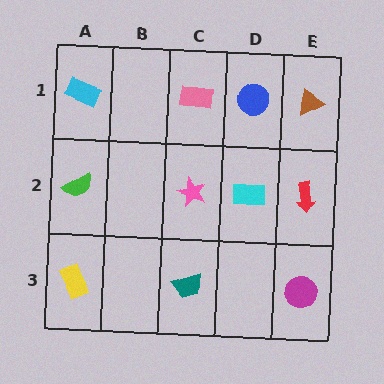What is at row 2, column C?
A pink star.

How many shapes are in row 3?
3 shapes.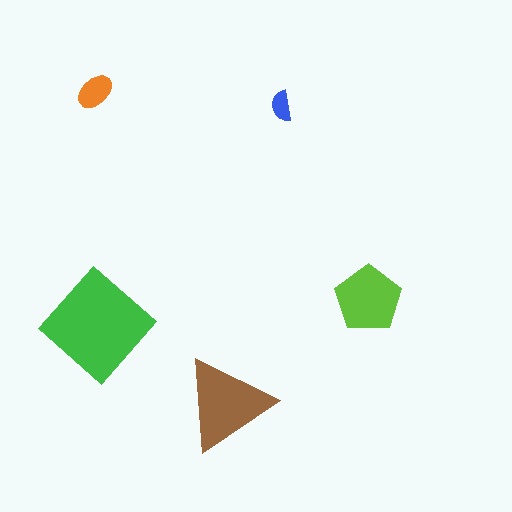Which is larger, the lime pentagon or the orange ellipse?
The lime pentagon.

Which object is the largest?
The green diamond.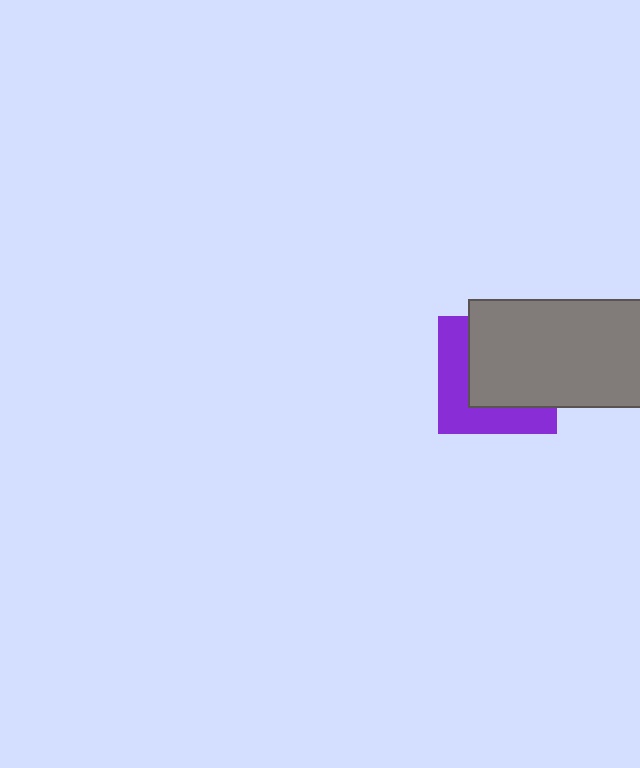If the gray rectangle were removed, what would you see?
You would see the complete purple square.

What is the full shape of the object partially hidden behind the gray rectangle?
The partially hidden object is a purple square.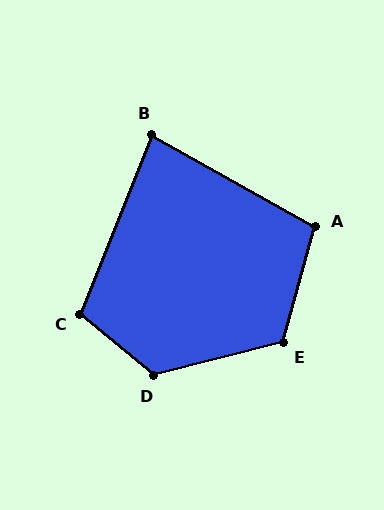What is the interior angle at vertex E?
Approximately 120 degrees (obtuse).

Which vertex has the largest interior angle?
D, at approximately 126 degrees.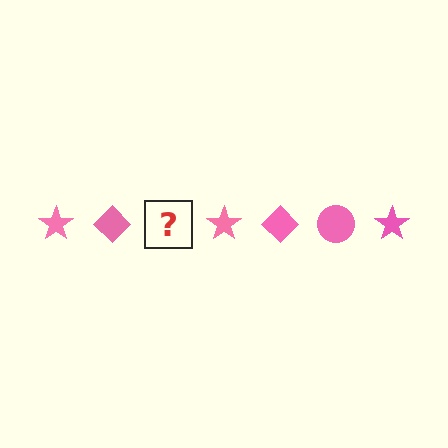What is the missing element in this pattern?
The missing element is a pink circle.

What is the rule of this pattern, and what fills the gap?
The rule is that the pattern cycles through star, diamond, circle shapes in pink. The gap should be filled with a pink circle.